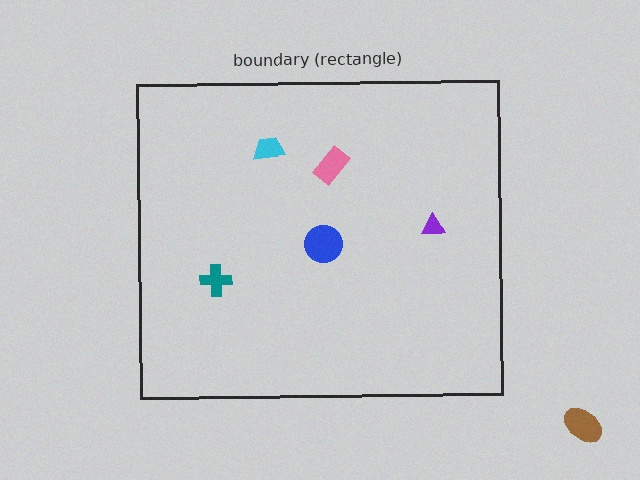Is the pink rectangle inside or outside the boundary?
Inside.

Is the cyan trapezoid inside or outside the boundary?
Inside.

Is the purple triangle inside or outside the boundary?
Inside.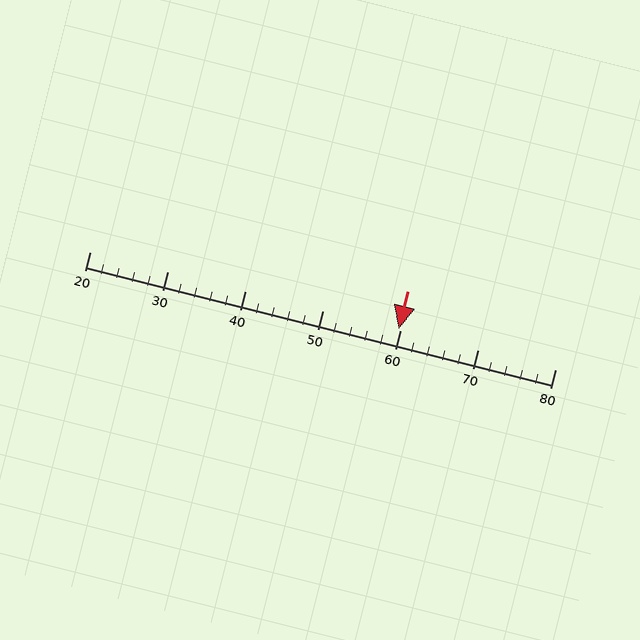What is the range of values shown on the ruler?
The ruler shows values from 20 to 80.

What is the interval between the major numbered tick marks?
The major tick marks are spaced 10 units apart.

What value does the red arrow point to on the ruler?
The red arrow points to approximately 60.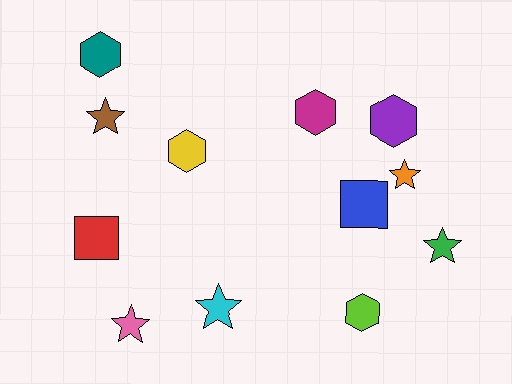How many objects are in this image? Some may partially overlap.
There are 12 objects.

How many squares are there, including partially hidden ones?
There are 2 squares.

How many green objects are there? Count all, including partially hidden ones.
There is 1 green object.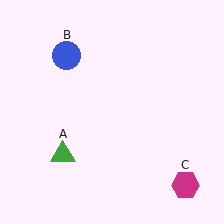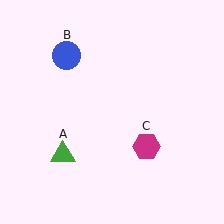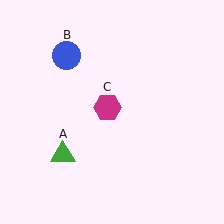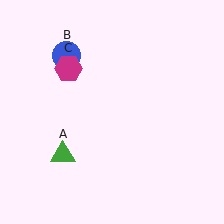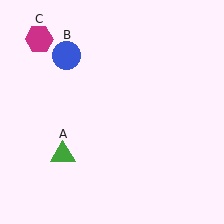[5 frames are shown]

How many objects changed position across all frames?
1 object changed position: magenta hexagon (object C).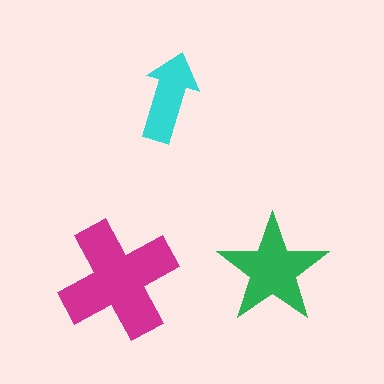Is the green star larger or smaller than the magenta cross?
Smaller.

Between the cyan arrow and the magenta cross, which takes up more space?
The magenta cross.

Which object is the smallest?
The cyan arrow.